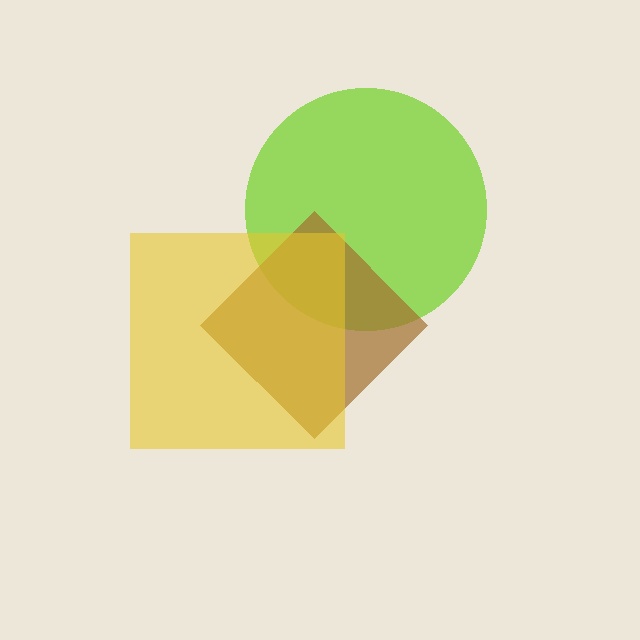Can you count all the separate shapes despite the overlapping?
Yes, there are 3 separate shapes.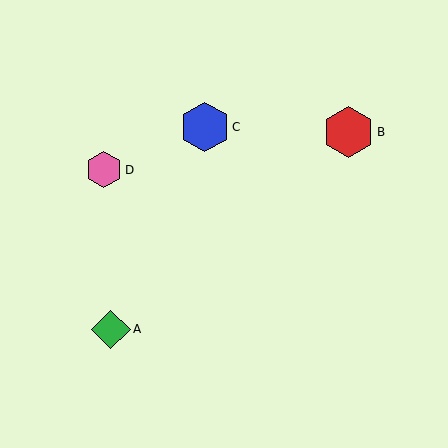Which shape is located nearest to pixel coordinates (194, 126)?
The blue hexagon (labeled C) at (205, 127) is nearest to that location.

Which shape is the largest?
The red hexagon (labeled B) is the largest.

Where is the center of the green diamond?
The center of the green diamond is at (111, 329).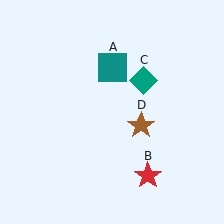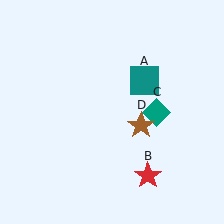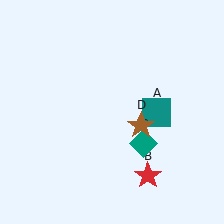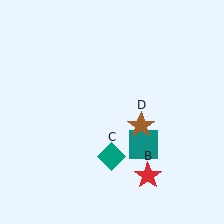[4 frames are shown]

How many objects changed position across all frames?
2 objects changed position: teal square (object A), teal diamond (object C).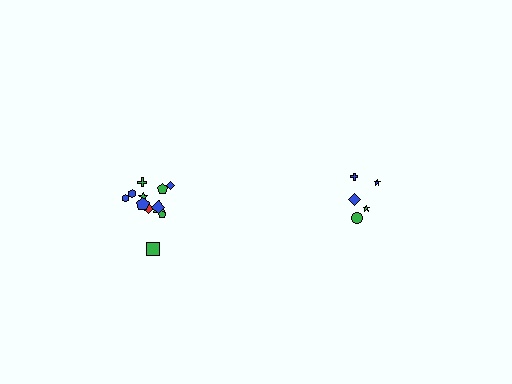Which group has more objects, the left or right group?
The left group.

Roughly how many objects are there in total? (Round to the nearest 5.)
Roughly 15 objects in total.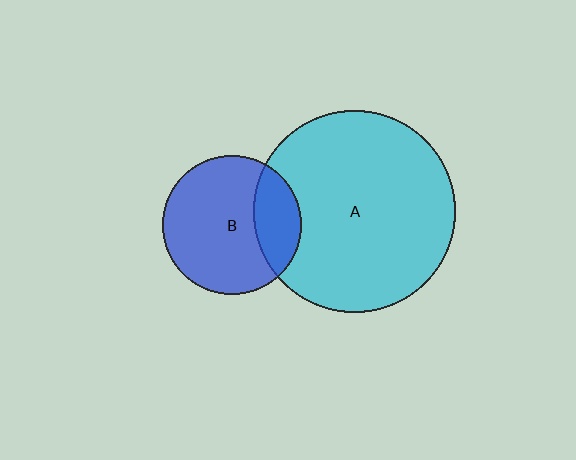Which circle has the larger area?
Circle A (cyan).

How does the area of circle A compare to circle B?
Approximately 2.1 times.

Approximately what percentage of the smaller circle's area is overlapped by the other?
Approximately 25%.